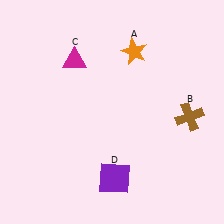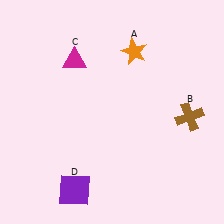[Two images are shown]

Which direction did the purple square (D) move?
The purple square (D) moved left.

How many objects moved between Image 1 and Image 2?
1 object moved between the two images.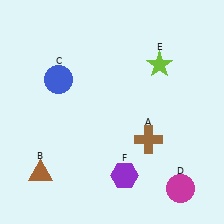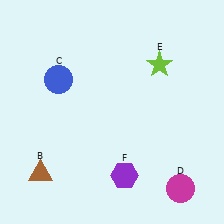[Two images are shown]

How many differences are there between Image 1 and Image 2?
There is 1 difference between the two images.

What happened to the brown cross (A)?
The brown cross (A) was removed in Image 2. It was in the bottom-right area of Image 1.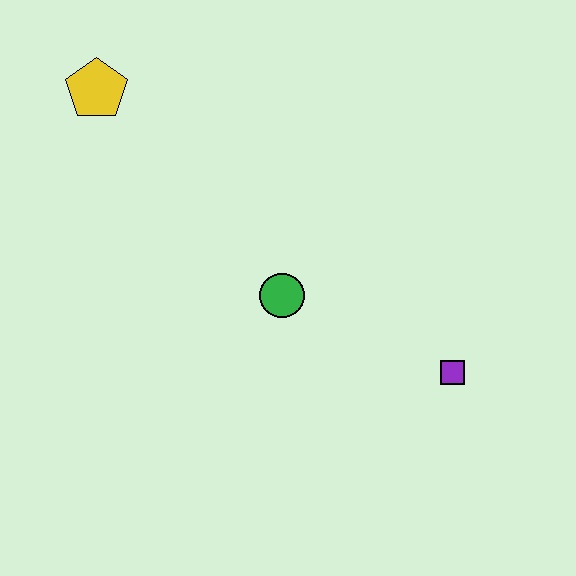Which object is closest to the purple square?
The green circle is closest to the purple square.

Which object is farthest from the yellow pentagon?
The purple square is farthest from the yellow pentagon.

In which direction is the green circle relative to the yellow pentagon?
The green circle is below the yellow pentagon.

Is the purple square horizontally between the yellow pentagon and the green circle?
No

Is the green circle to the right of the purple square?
No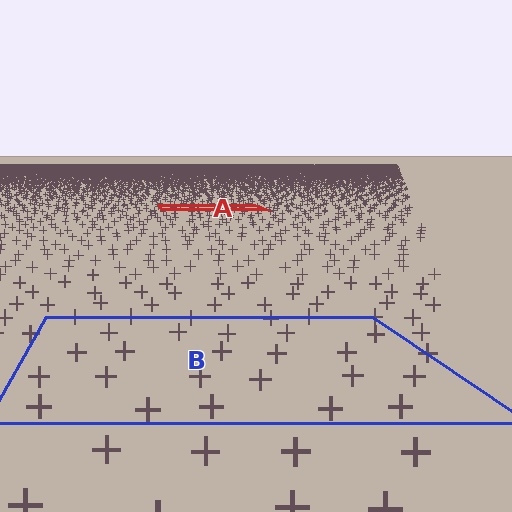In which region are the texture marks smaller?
The texture marks are smaller in region A, because it is farther away.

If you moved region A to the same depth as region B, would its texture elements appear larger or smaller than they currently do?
They would appear larger. At a closer depth, the same texture elements are projected at a bigger on-screen size.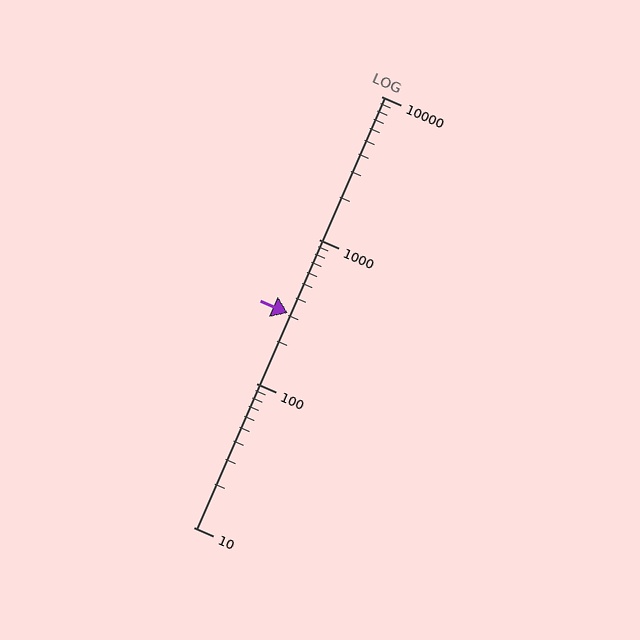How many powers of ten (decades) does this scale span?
The scale spans 3 decades, from 10 to 10000.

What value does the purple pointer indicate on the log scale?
The pointer indicates approximately 310.